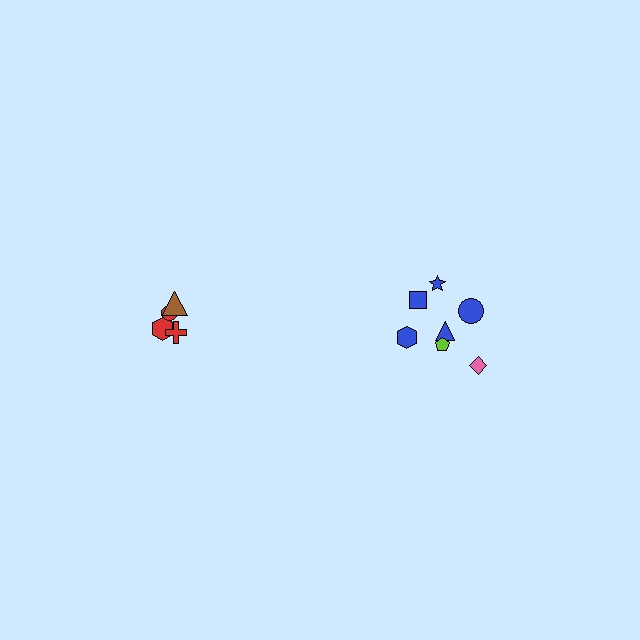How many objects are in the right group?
There are 7 objects.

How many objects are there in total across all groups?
There are 11 objects.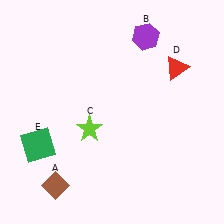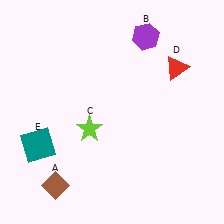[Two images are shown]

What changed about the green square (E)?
In Image 1, E is green. In Image 2, it changed to teal.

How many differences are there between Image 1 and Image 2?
There is 1 difference between the two images.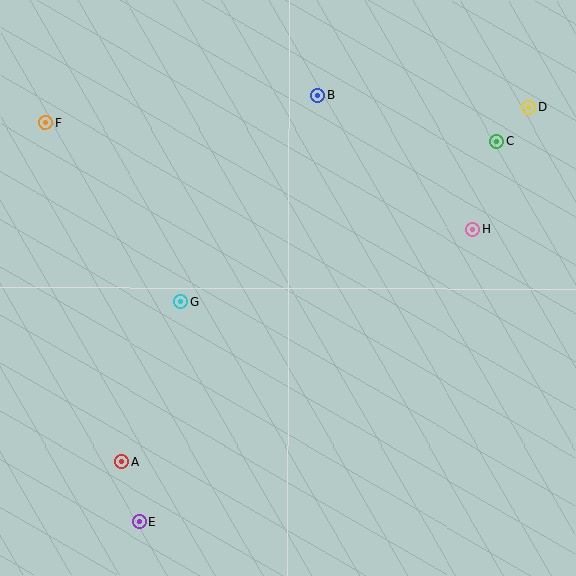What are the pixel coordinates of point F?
Point F is at (45, 123).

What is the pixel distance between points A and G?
The distance between A and G is 171 pixels.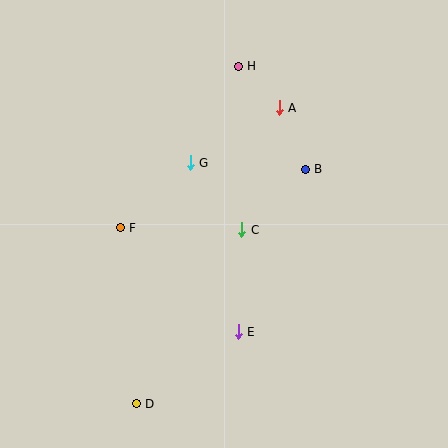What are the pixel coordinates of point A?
Point A is at (279, 108).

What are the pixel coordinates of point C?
Point C is at (242, 230).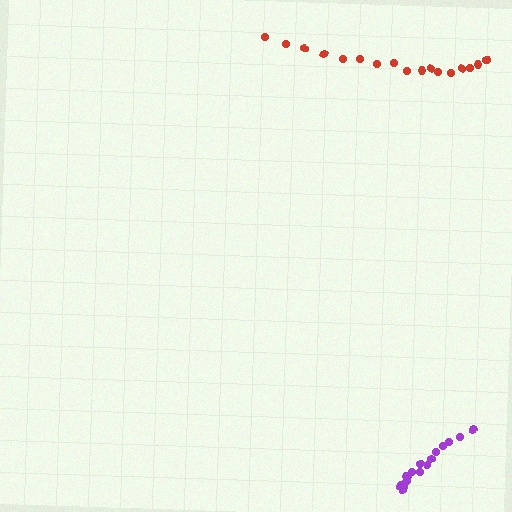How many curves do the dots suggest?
There are 2 distinct paths.